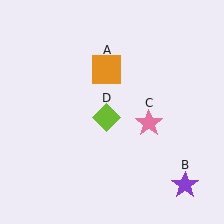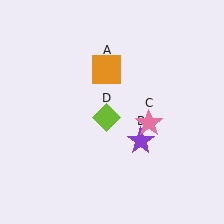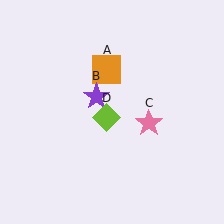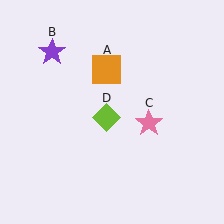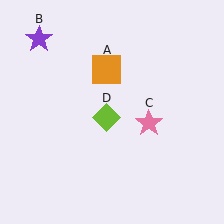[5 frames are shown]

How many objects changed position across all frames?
1 object changed position: purple star (object B).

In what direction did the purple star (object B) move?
The purple star (object B) moved up and to the left.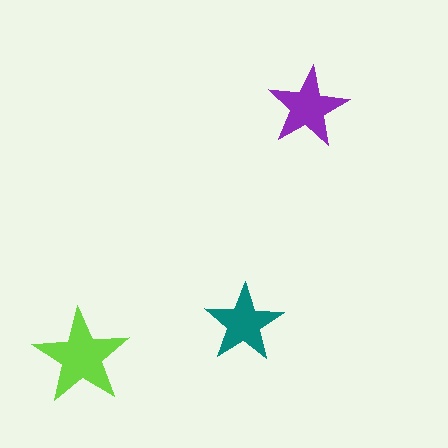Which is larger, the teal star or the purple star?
The purple one.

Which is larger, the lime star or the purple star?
The lime one.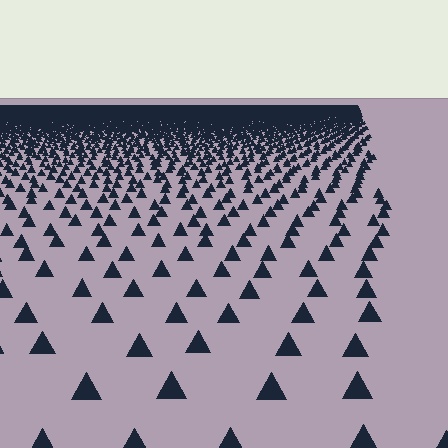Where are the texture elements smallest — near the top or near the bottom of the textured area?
Near the top.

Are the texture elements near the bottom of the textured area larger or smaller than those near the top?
Larger. Near the bottom, elements are closer to the viewer and appear at a bigger on-screen size.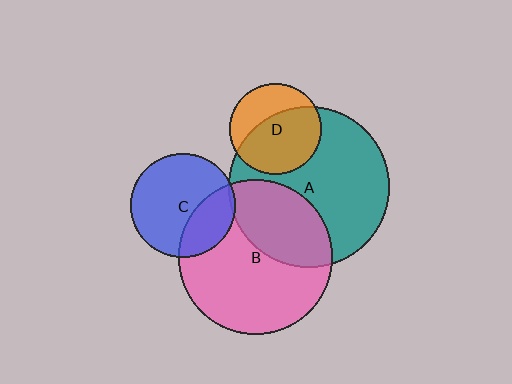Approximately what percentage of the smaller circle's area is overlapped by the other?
Approximately 35%.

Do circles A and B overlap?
Yes.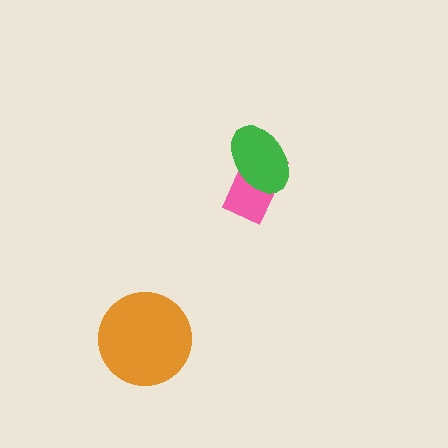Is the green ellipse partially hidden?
No, no other shape covers it.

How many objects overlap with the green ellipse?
1 object overlaps with the green ellipse.